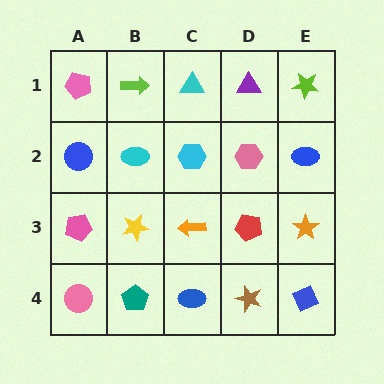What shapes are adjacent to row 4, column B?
A yellow star (row 3, column B), a pink circle (row 4, column A), a blue ellipse (row 4, column C).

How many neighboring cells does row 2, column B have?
4.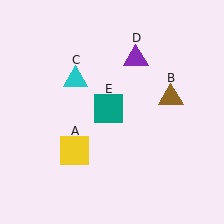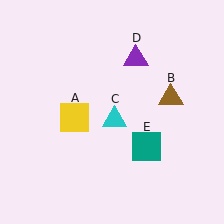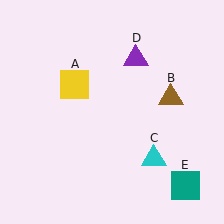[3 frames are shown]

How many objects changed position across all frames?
3 objects changed position: yellow square (object A), cyan triangle (object C), teal square (object E).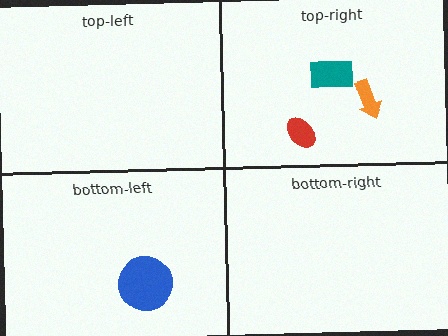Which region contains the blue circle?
The bottom-left region.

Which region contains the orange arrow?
The top-right region.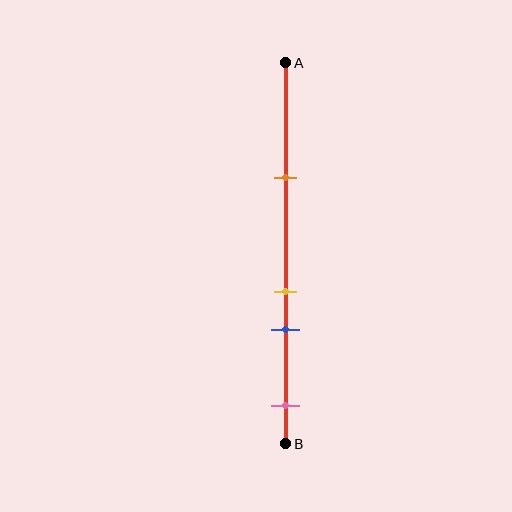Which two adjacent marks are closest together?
The yellow and blue marks are the closest adjacent pair.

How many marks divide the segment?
There are 4 marks dividing the segment.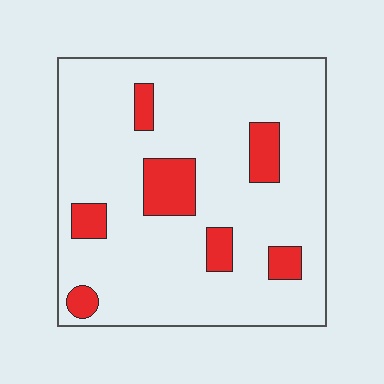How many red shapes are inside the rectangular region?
7.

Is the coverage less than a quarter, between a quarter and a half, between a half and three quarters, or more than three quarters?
Less than a quarter.